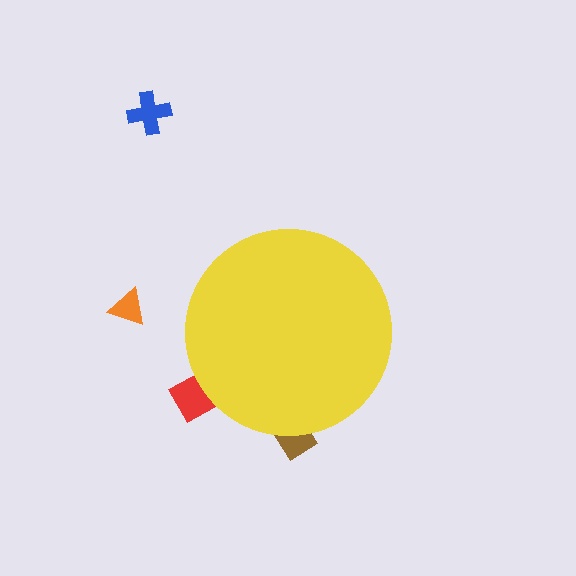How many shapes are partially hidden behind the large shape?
2 shapes are partially hidden.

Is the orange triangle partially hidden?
No, the orange triangle is fully visible.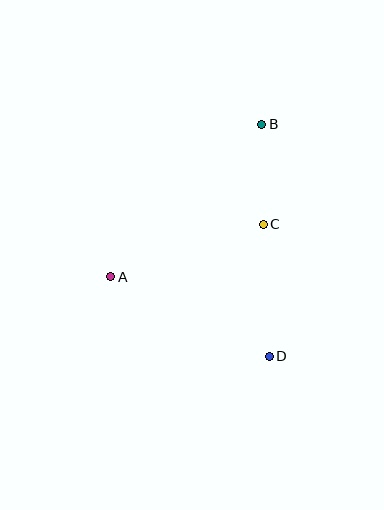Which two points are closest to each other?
Points B and C are closest to each other.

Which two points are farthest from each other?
Points B and D are farthest from each other.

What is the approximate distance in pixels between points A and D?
The distance between A and D is approximately 177 pixels.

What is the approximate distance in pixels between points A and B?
The distance between A and B is approximately 215 pixels.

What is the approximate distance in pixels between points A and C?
The distance between A and C is approximately 162 pixels.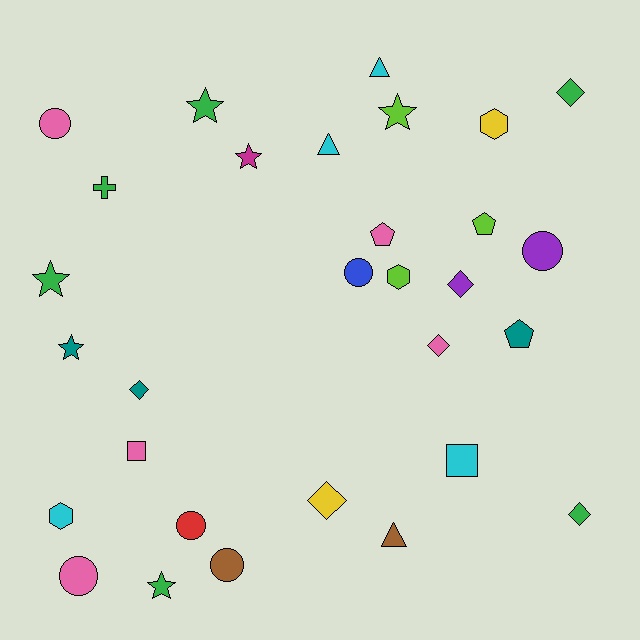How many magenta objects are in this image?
There is 1 magenta object.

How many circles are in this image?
There are 6 circles.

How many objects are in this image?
There are 30 objects.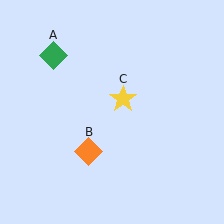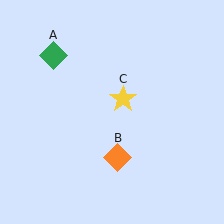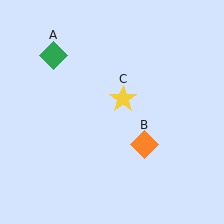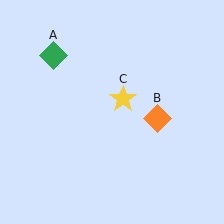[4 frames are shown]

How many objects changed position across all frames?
1 object changed position: orange diamond (object B).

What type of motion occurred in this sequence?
The orange diamond (object B) rotated counterclockwise around the center of the scene.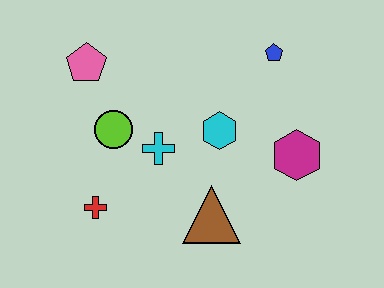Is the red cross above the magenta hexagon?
No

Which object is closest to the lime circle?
The cyan cross is closest to the lime circle.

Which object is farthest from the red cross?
The blue pentagon is farthest from the red cross.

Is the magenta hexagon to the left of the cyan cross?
No